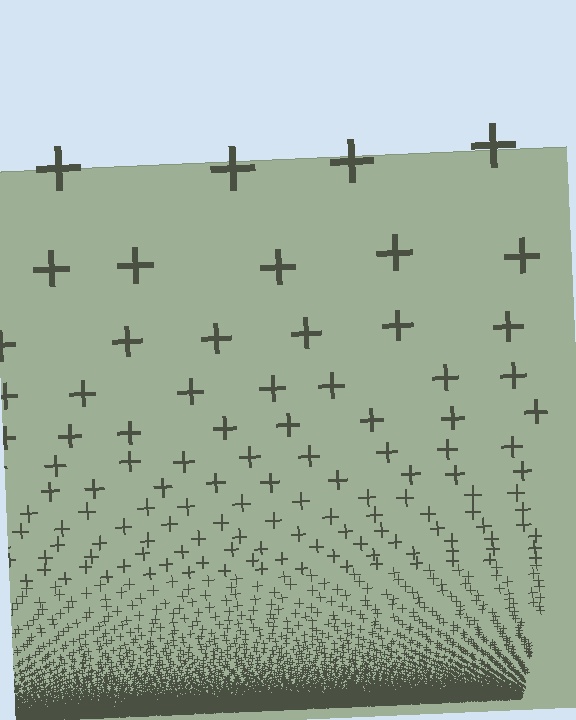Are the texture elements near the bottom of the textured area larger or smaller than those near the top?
Smaller. The gradient is inverted — elements near the bottom are smaller and denser.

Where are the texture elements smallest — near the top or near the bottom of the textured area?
Near the bottom.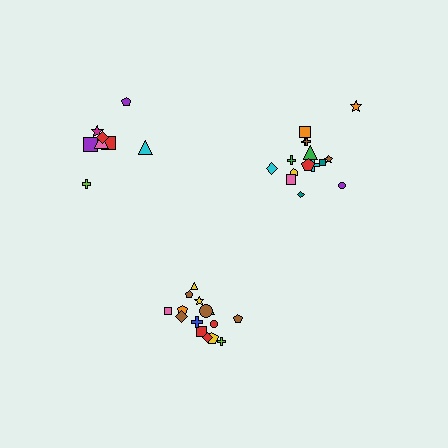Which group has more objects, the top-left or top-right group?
The top-right group.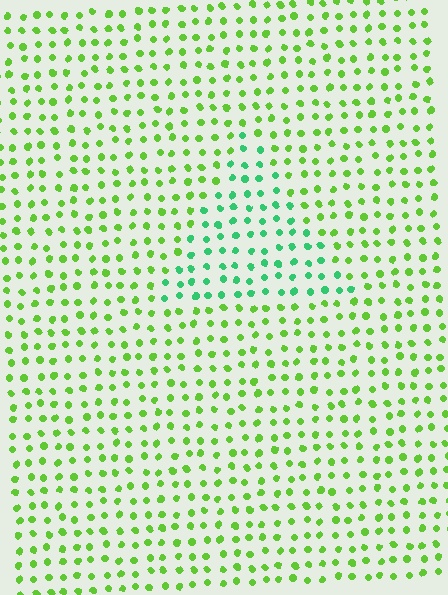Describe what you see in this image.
The image is filled with small lime elements in a uniform arrangement. A triangle-shaped region is visible where the elements are tinted to a slightly different hue, forming a subtle color boundary.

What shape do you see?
I see a triangle.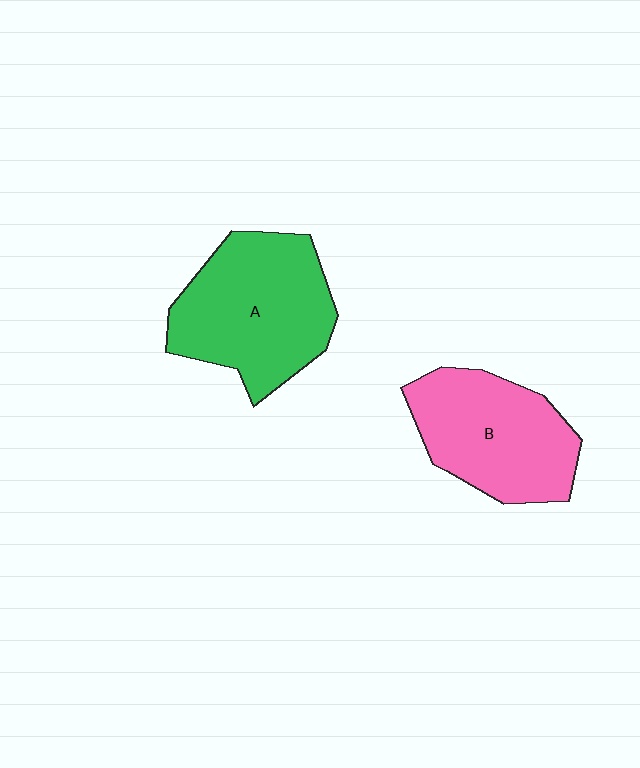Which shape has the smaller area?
Shape B (pink).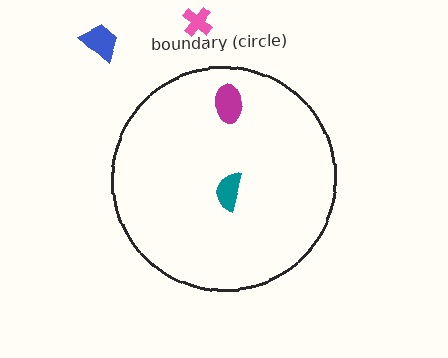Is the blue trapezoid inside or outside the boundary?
Outside.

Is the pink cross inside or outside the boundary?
Outside.